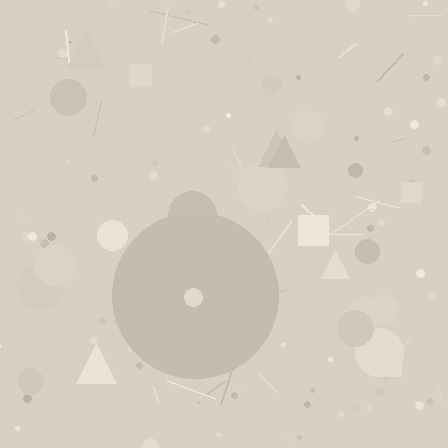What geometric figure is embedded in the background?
A circle is embedded in the background.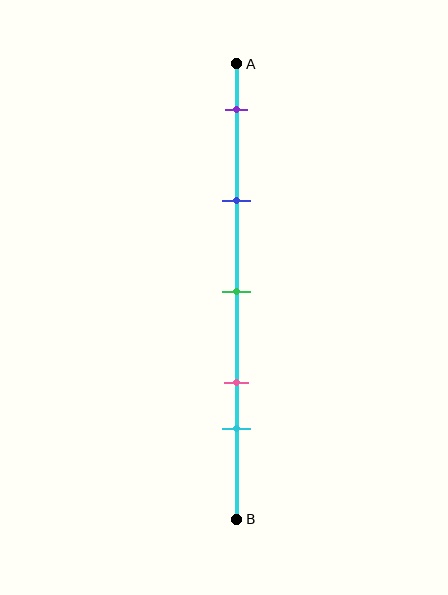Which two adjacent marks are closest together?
The pink and cyan marks are the closest adjacent pair.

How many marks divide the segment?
There are 5 marks dividing the segment.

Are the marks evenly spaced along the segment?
No, the marks are not evenly spaced.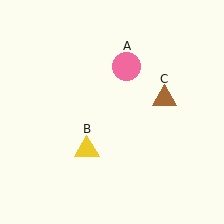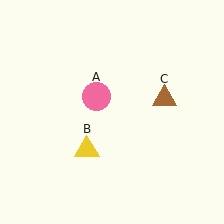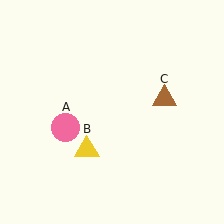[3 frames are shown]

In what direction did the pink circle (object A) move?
The pink circle (object A) moved down and to the left.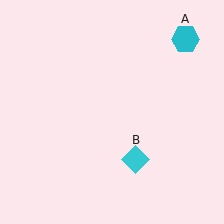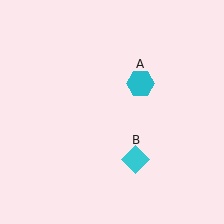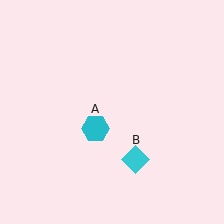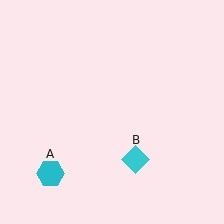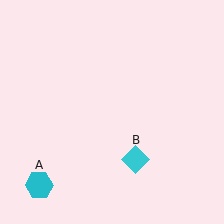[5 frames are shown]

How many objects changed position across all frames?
1 object changed position: cyan hexagon (object A).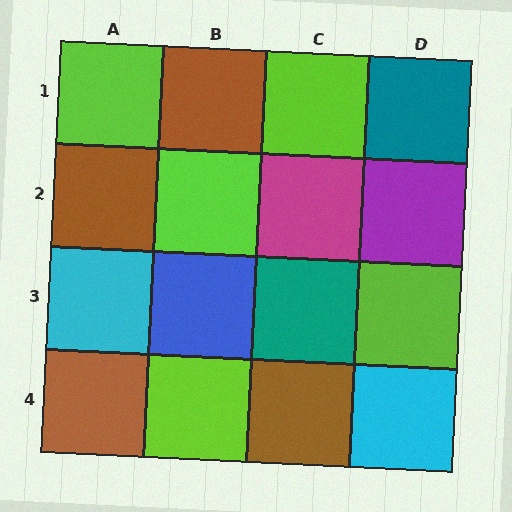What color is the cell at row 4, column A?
Brown.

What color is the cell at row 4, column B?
Lime.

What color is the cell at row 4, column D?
Cyan.